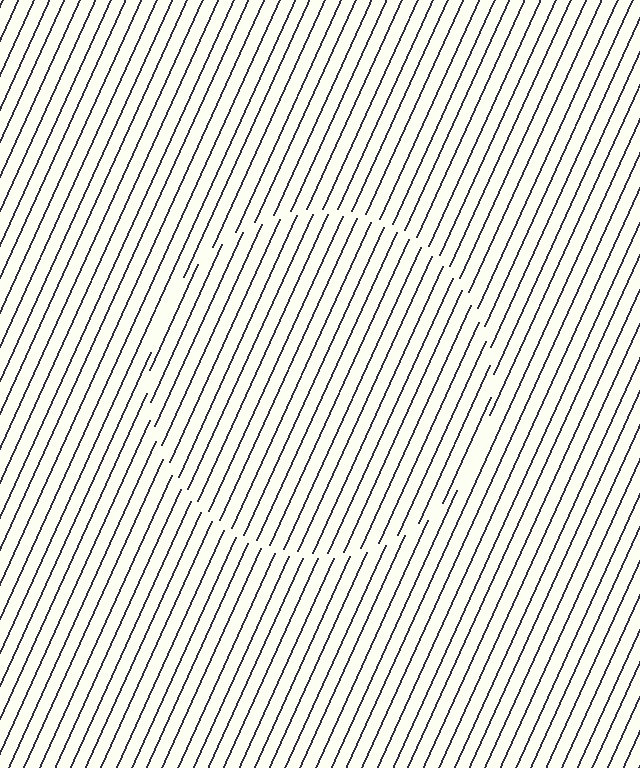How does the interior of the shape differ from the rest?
The interior of the shape contains the same grating, shifted by half a period — the contour is defined by the phase discontinuity where line-ends from the inner and outer gratings abut.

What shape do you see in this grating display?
An illusory circle. The interior of the shape contains the same grating, shifted by half a period — the contour is defined by the phase discontinuity where line-ends from the inner and outer gratings abut.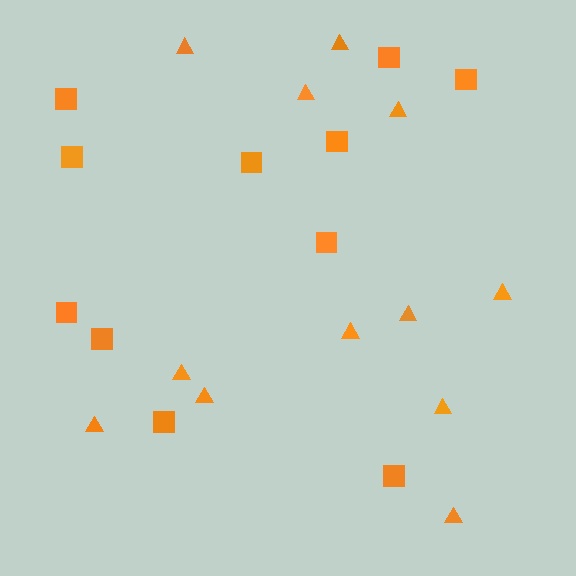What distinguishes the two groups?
There are 2 groups: one group of triangles (12) and one group of squares (11).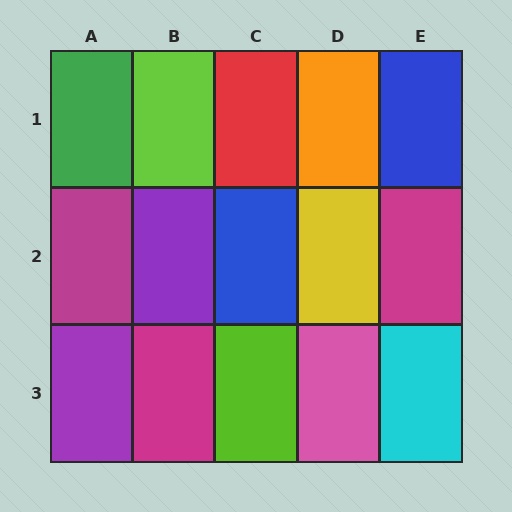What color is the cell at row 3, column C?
Lime.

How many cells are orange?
1 cell is orange.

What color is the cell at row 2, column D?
Yellow.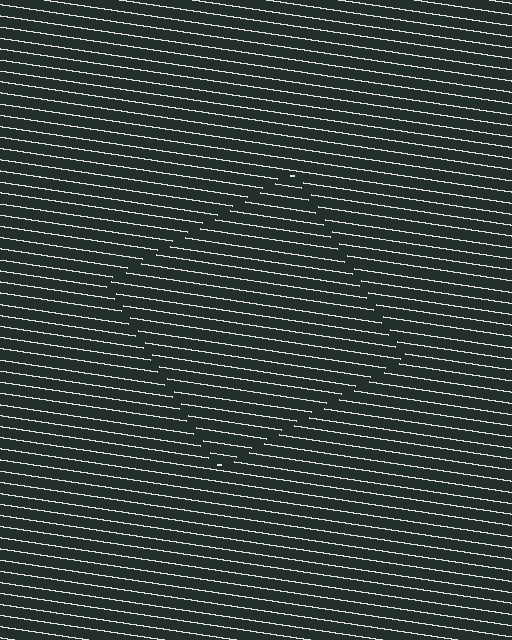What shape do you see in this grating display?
An illusory square. The interior of the shape contains the same grating, shifted by half a period — the contour is defined by the phase discontinuity where line-ends from the inner and outer gratings abut.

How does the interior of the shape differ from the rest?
The interior of the shape contains the same grating, shifted by half a period — the contour is defined by the phase discontinuity where line-ends from the inner and outer gratings abut.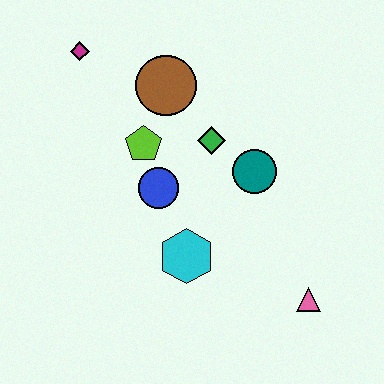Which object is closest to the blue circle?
The lime pentagon is closest to the blue circle.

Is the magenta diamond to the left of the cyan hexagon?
Yes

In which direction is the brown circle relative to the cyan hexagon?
The brown circle is above the cyan hexagon.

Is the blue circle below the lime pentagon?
Yes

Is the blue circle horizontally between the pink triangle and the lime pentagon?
Yes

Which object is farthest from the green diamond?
The pink triangle is farthest from the green diamond.